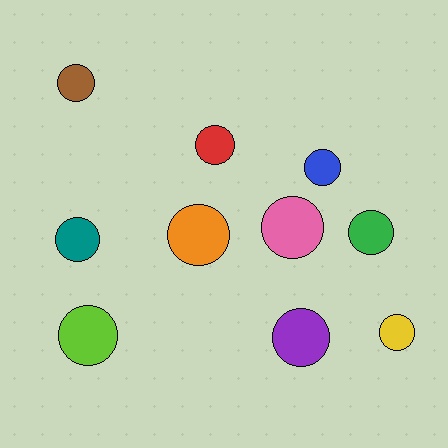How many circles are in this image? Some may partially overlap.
There are 10 circles.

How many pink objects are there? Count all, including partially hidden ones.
There is 1 pink object.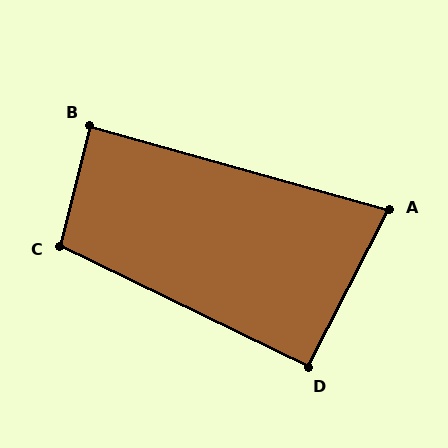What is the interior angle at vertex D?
Approximately 91 degrees (approximately right).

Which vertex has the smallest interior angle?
A, at approximately 78 degrees.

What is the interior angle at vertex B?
Approximately 89 degrees (approximately right).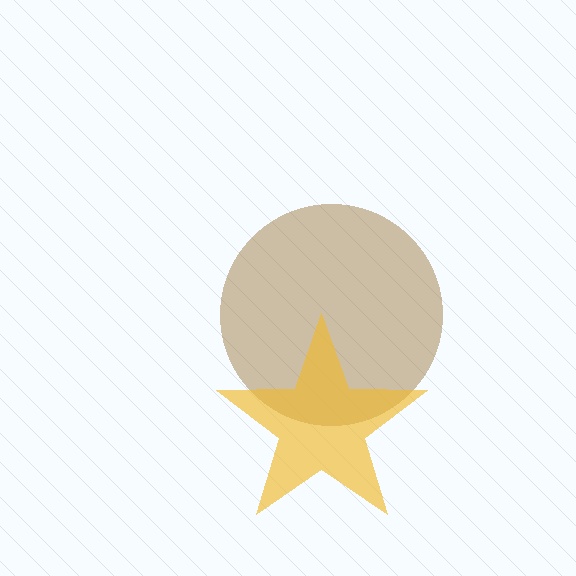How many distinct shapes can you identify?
There are 2 distinct shapes: a brown circle, a yellow star.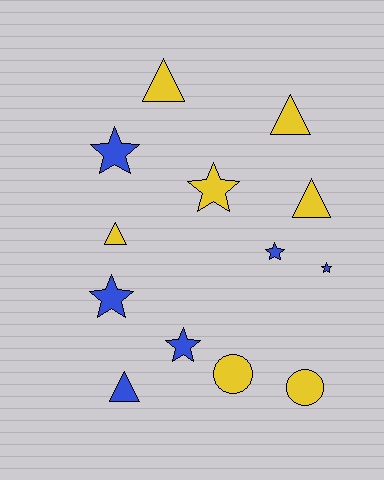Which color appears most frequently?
Yellow, with 7 objects.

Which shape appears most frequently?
Star, with 6 objects.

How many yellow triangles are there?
There are 4 yellow triangles.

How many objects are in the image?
There are 13 objects.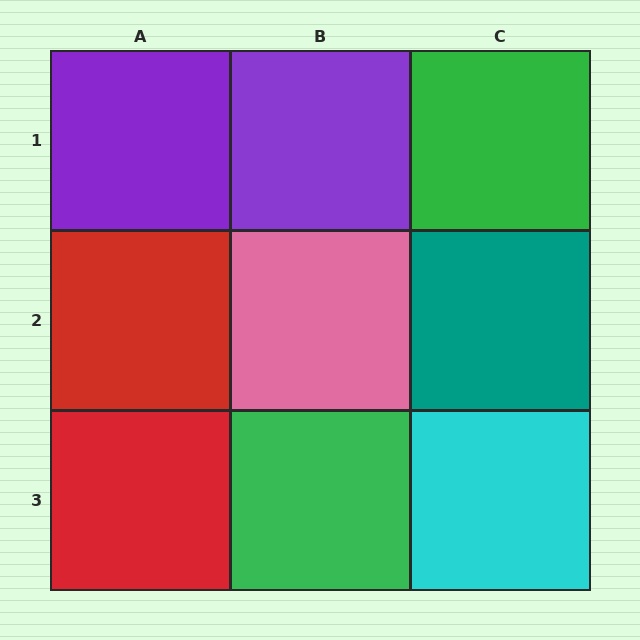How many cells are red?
2 cells are red.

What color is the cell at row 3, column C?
Cyan.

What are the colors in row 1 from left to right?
Purple, purple, green.